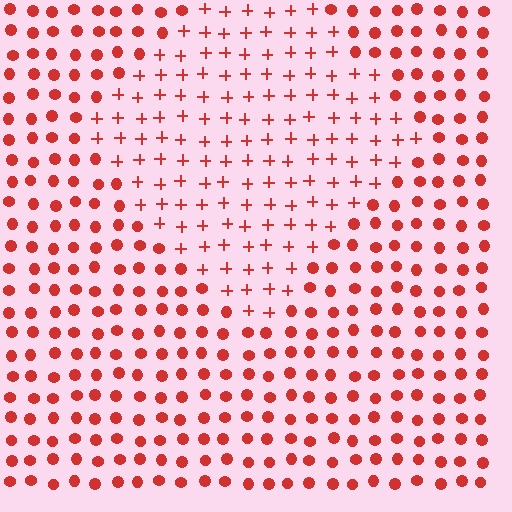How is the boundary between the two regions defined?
The boundary is defined by a change in element shape: plus signs inside vs. circles outside. All elements share the same color and spacing.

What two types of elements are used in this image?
The image uses plus signs inside the diamond region and circles outside it.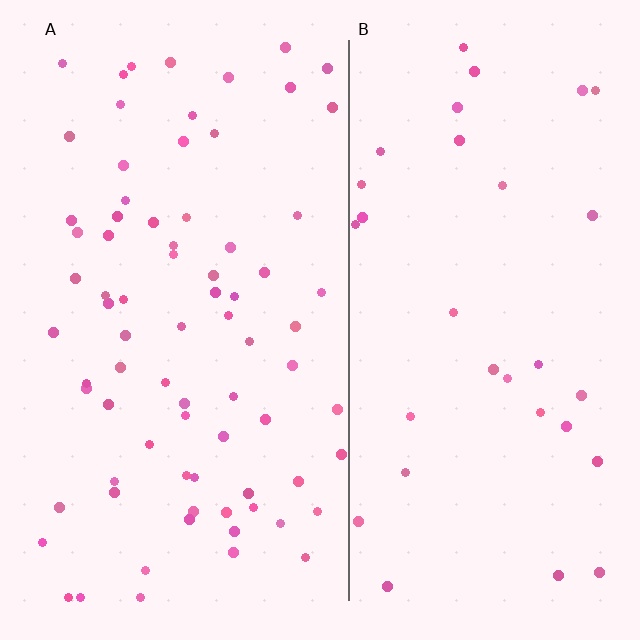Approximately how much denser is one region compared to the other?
Approximately 2.4× — region A over region B.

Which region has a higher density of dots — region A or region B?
A (the left).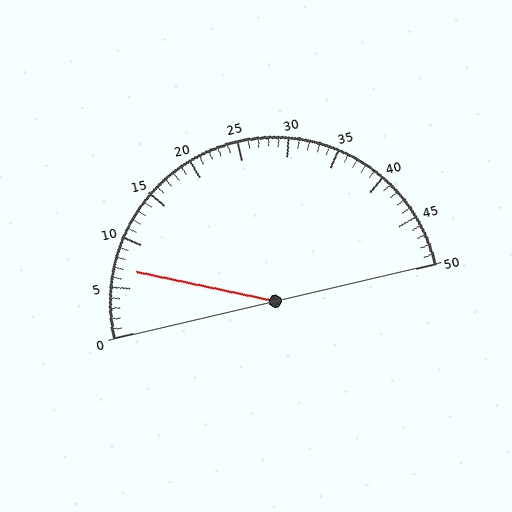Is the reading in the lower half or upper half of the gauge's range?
The reading is in the lower half of the range (0 to 50).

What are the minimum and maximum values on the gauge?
The gauge ranges from 0 to 50.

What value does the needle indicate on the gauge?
The needle indicates approximately 7.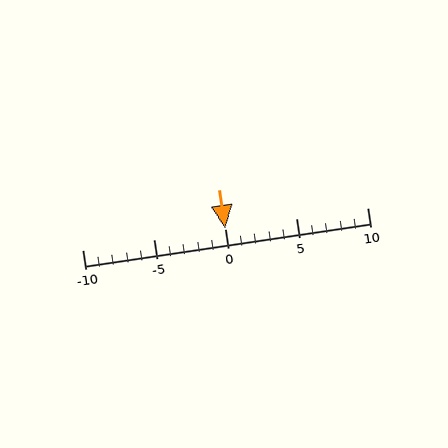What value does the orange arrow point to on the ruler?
The orange arrow points to approximately 0.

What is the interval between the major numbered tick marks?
The major tick marks are spaced 5 units apart.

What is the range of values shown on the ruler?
The ruler shows values from -10 to 10.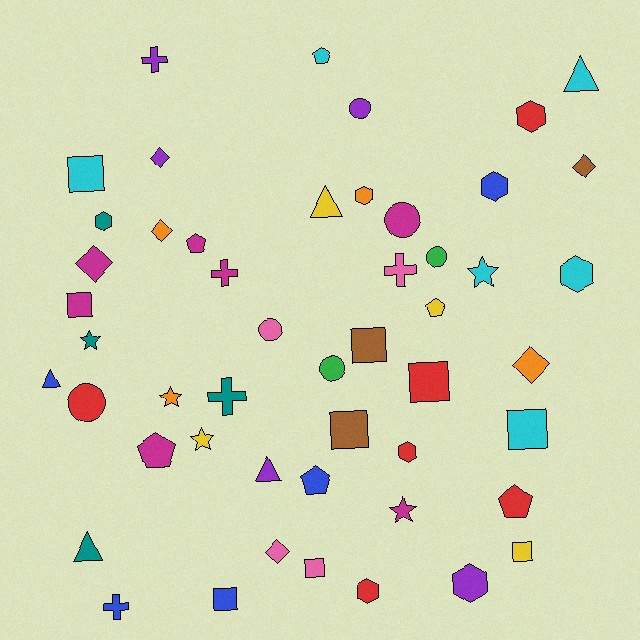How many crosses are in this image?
There are 5 crosses.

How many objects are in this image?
There are 50 objects.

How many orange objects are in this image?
There are 4 orange objects.